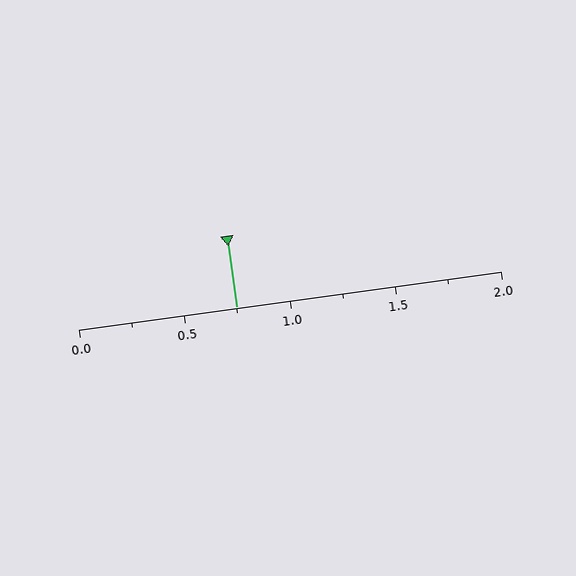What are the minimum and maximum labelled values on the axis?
The axis runs from 0.0 to 2.0.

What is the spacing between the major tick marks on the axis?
The major ticks are spaced 0.5 apart.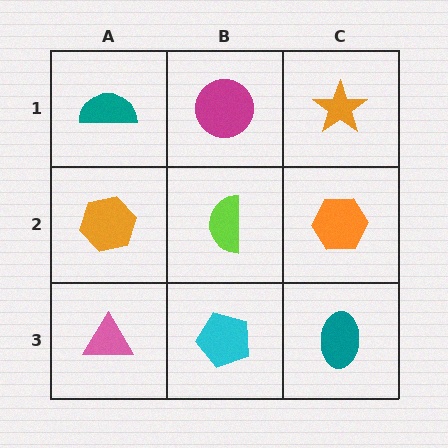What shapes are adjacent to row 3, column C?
An orange hexagon (row 2, column C), a cyan pentagon (row 3, column B).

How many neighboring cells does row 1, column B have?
3.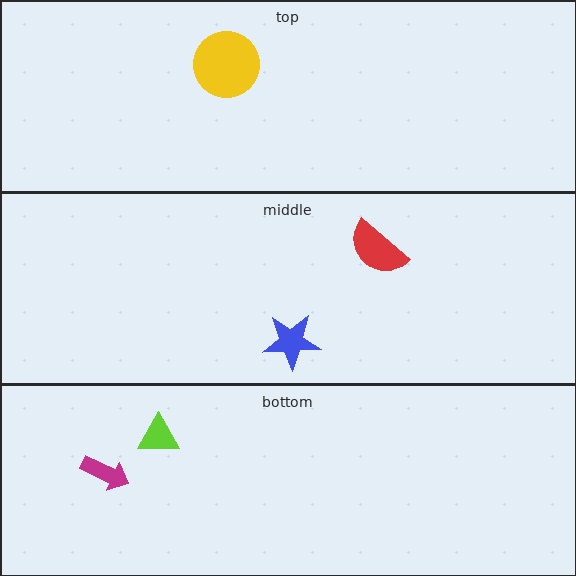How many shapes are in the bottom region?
2.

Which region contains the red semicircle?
The middle region.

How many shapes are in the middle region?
2.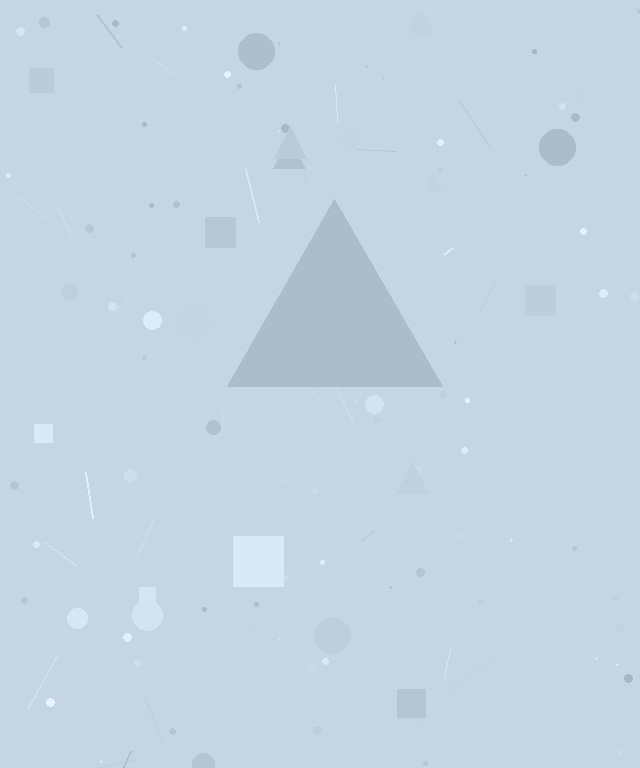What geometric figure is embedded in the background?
A triangle is embedded in the background.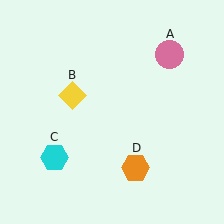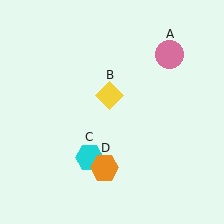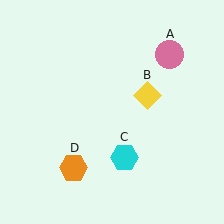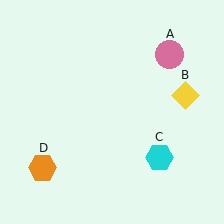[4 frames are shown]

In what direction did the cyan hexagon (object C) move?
The cyan hexagon (object C) moved right.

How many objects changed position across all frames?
3 objects changed position: yellow diamond (object B), cyan hexagon (object C), orange hexagon (object D).